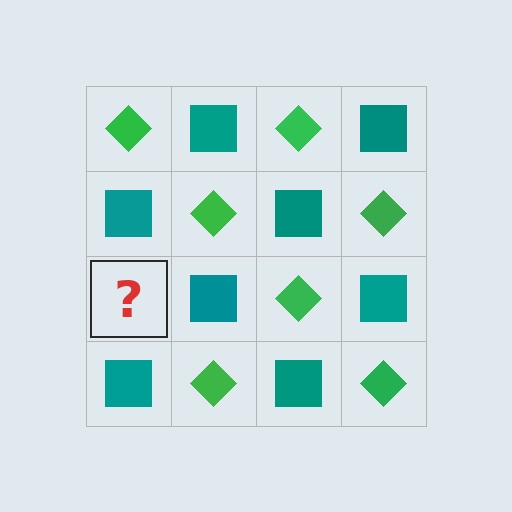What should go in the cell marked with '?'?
The missing cell should contain a green diamond.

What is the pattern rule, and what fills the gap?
The rule is that it alternates green diamond and teal square in a checkerboard pattern. The gap should be filled with a green diamond.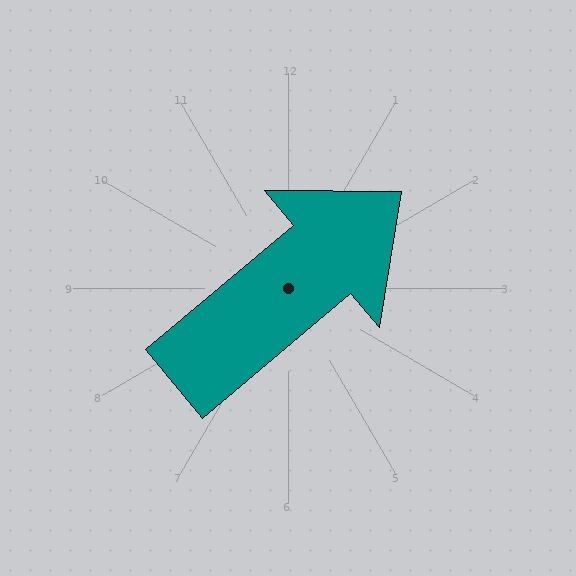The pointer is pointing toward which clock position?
Roughly 2 o'clock.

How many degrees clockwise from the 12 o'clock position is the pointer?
Approximately 50 degrees.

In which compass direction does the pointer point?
Northeast.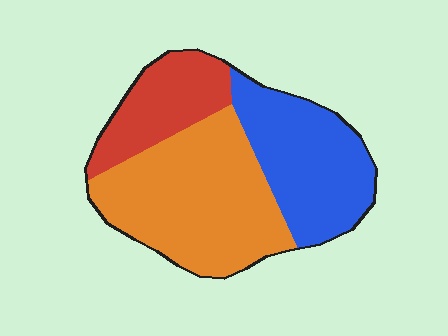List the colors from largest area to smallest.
From largest to smallest: orange, blue, red.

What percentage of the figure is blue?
Blue covers about 35% of the figure.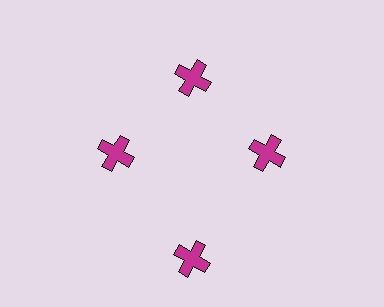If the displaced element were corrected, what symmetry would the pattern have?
It would have 4-fold rotational symmetry — the pattern would map onto itself every 90 degrees.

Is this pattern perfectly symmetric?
No. The 4 magenta crosses are arranged in a ring, but one element near the 6 o'clock position is pushed outward from the center, breaking the 4-fold rotational symmetry.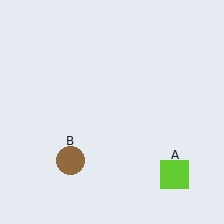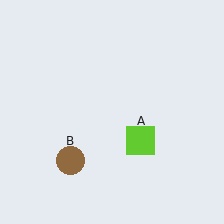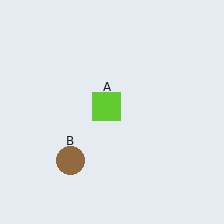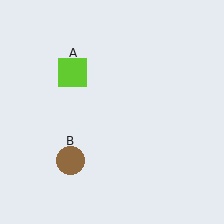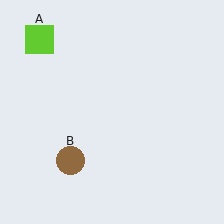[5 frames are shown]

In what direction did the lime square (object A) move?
The lime square (object A) moved up and to the left.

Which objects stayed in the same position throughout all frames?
Brown circle (object B) remained stationary.